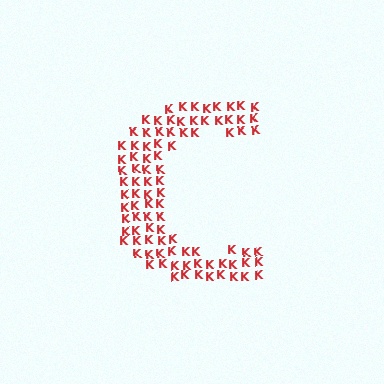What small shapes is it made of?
It is made of small letter K's.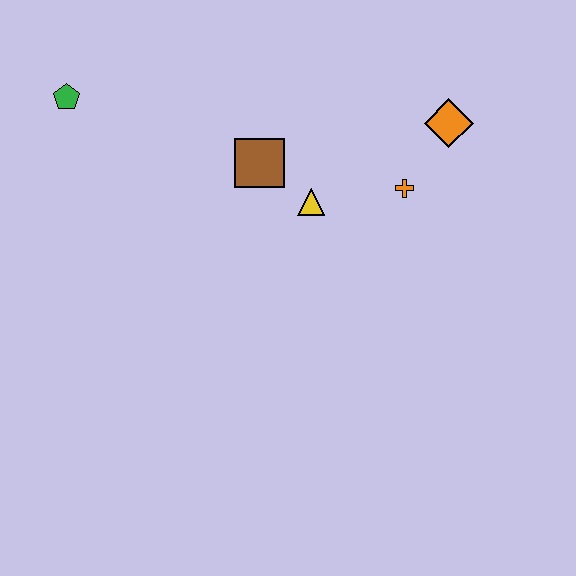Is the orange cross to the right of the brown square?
Yes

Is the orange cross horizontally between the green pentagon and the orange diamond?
Yes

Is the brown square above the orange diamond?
No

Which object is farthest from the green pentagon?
The orange diamond is farthest from the green pentagon.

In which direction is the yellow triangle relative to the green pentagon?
The yellow triangle is to the right of the green pentagon.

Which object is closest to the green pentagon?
The brown square is closest to the green pentagon.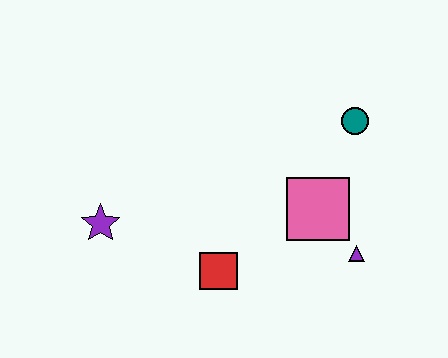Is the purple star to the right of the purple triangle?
No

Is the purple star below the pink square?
Yes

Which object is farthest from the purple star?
The teal circle is farthest from the purple star.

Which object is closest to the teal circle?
The pink square is closest to the teal circle.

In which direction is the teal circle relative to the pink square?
The teal circle is above the pink square.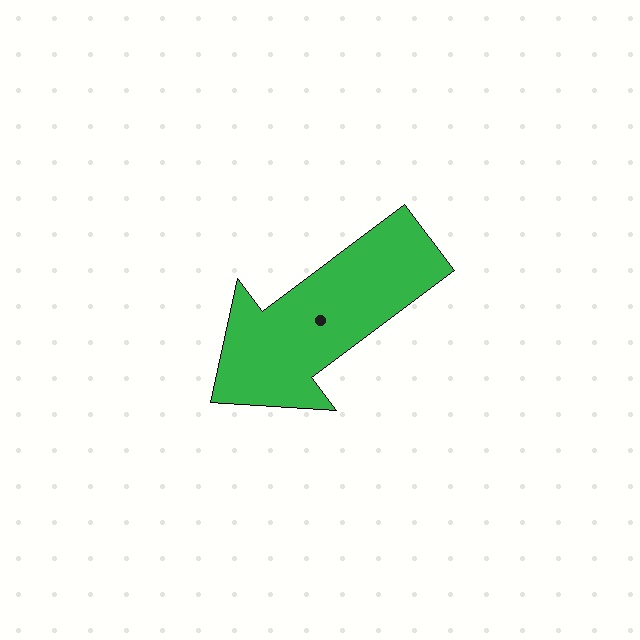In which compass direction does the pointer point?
Southwest.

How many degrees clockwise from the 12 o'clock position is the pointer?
Approximately 233 degrees.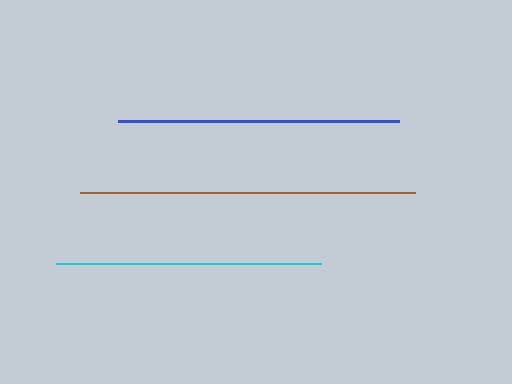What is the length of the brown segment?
The brown segment is approximately 334 pixels long.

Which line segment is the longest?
The brown line is the longest at approximately 334 pixels.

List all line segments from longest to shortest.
From longest to shortest: brown, blue, cyan.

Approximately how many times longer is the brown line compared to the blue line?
The brown line is approximately 1.2 times the length of the blue line.